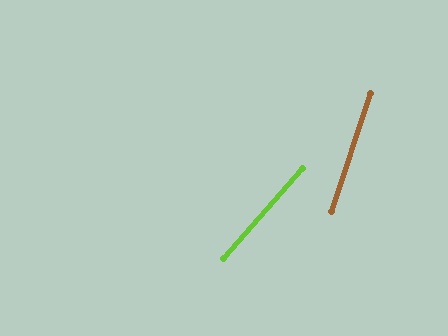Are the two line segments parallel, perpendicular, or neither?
Neither parallel nor perpendicular — they differ by about 23°.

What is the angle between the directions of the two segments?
Approximately 23 degrees.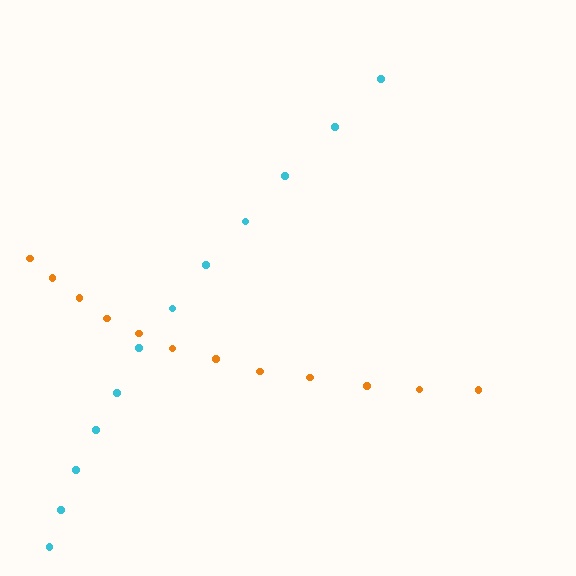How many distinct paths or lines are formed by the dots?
There are 2 distinct paths.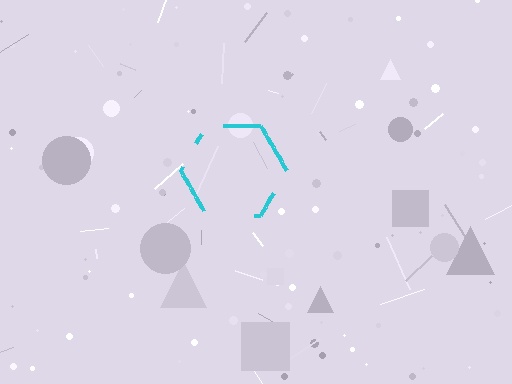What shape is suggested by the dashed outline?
The dashed outline suggests a hexagon.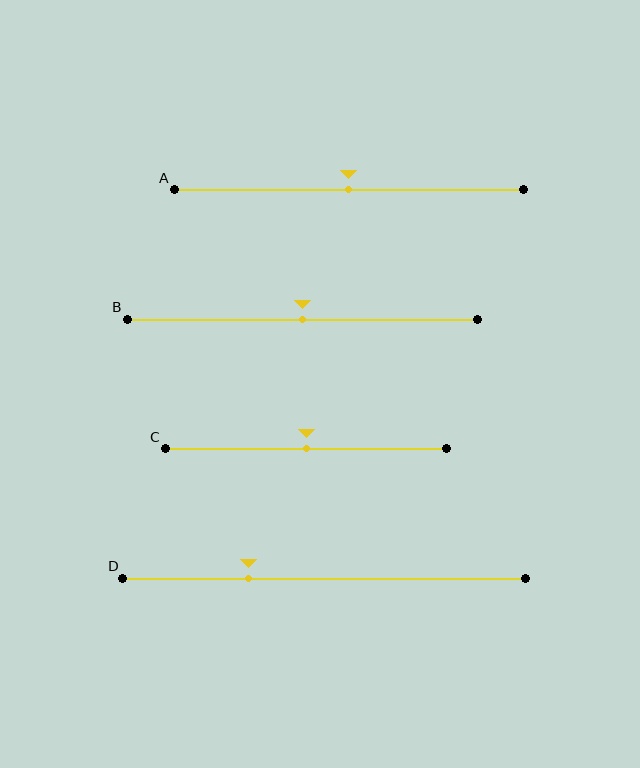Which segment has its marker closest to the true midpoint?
Segment A has its marker closest to the true midpoint.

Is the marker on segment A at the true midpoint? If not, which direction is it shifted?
Yes, the marker on segment A is at the true midpoint.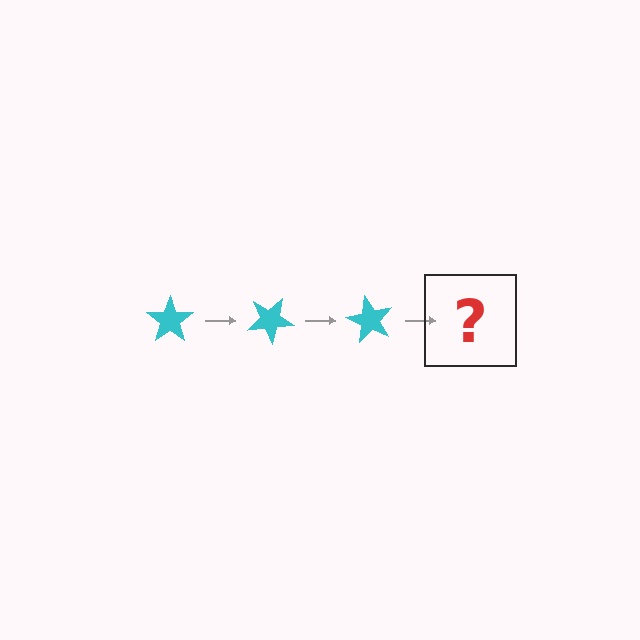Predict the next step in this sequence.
The next step is a cyan star rotated 90 degrees.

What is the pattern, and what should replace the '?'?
The pattern is that the star rotates 30 degrees each step. The '?' should be a cyan star rotated 90 degrees.